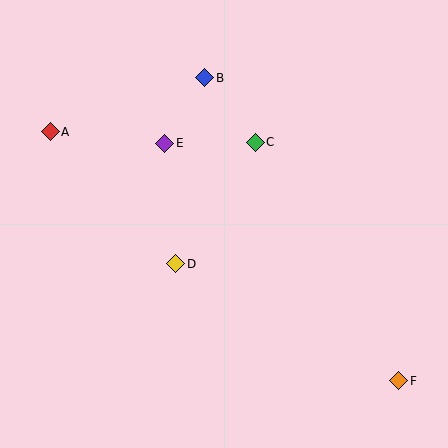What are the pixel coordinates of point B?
Point B is at (205, 78).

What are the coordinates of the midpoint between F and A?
The midpoint between F and A is at (225, 256).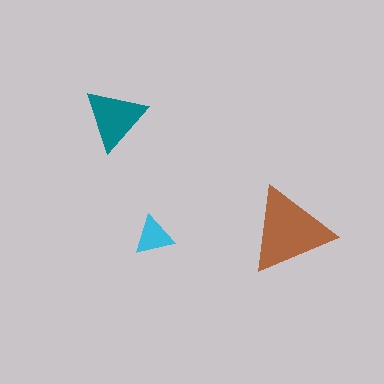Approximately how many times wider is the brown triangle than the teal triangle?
About 1.5 times wider.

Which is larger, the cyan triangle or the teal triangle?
The teal one.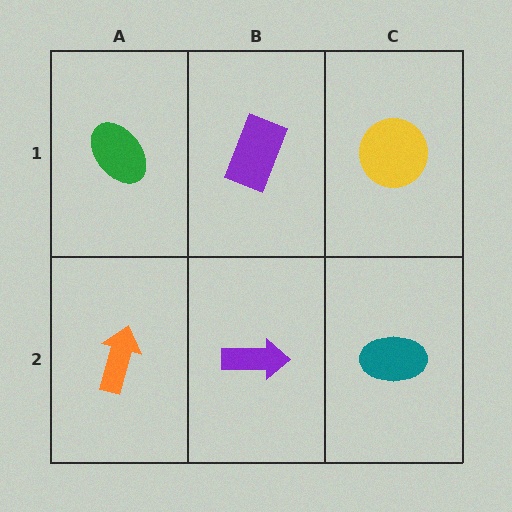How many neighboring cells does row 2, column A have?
2.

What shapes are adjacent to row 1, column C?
A teal ellipse (row 2, column C), a purple rectangle (row 1, column B).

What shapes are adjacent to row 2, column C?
A yellow circle (row 1, column C), a purple arrow (row 2, column B).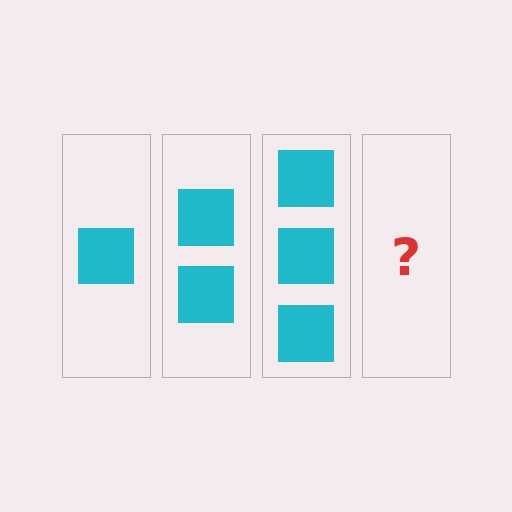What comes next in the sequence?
The next element should be 4 squares.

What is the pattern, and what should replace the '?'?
The pattern is that each step adds one more square. The '?' should be 4 squares.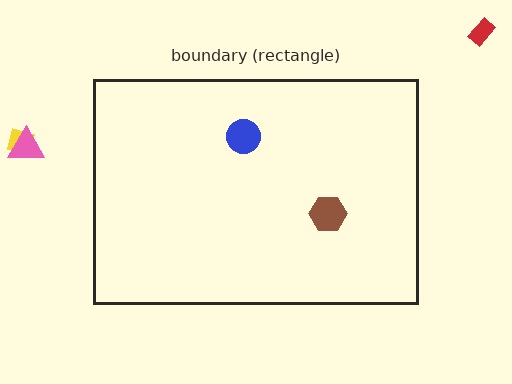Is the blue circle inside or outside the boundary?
Inside.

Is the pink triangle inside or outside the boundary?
Outside.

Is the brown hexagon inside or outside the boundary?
Inside.